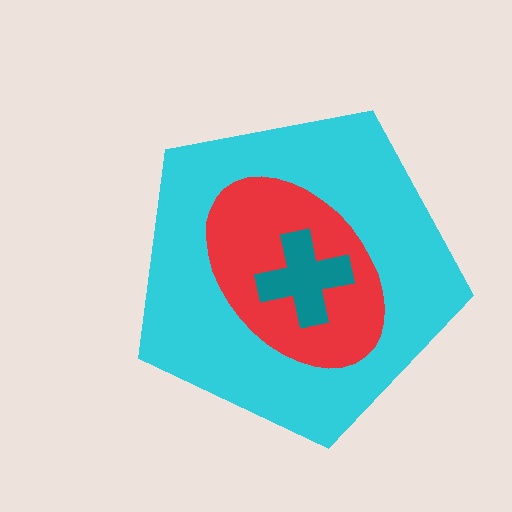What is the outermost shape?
The cyan pentagon.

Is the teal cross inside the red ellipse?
Yes.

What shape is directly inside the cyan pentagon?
The red ellipse.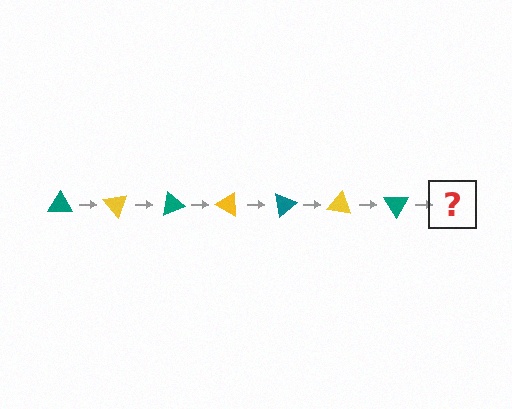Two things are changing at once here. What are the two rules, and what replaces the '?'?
The two rules are that it rotates 50 degrees each step and the color cycles through teal and yellow. The '?' should be a yellow triangle, rotated 350 degrees from the start.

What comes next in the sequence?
The next element should be a yellow triangle, rotated 350 degrees from the start.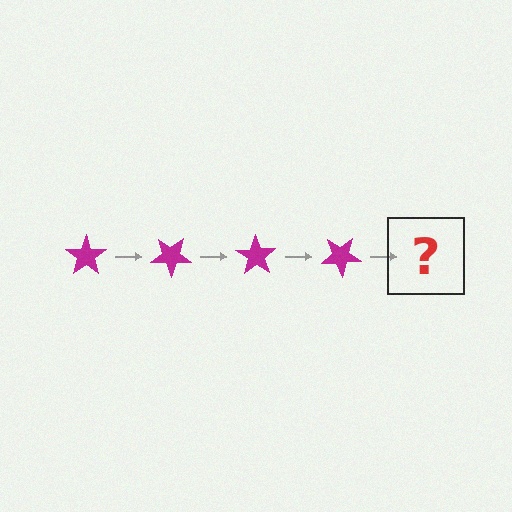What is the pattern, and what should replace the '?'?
The pattern is that the star rotates 35 degrees each step. The '?' should be a magenta star rotated 140 degrees.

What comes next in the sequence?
The next element should be a magenta star rotated 140 degrees.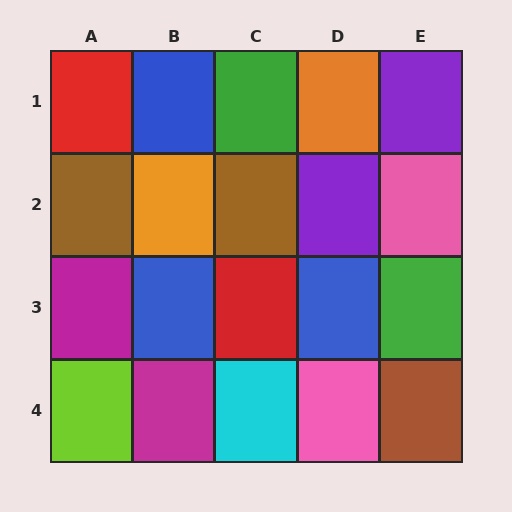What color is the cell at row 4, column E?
Brown.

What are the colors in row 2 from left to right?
Brown, orange, brown, purple, pink.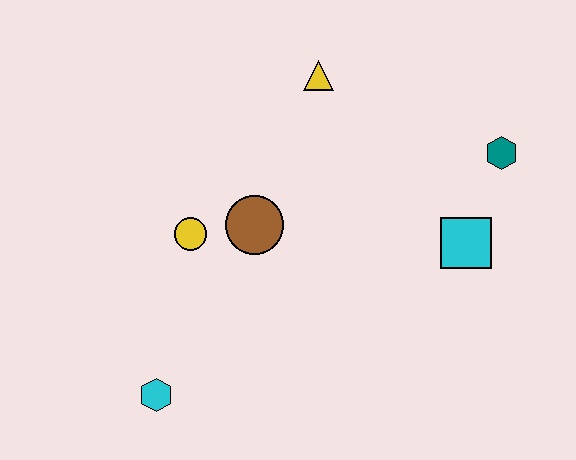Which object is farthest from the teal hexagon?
The cyan hexagon is farthest from the teal hexagon.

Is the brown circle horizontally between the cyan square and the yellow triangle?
No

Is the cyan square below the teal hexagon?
Yes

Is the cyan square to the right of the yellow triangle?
Yes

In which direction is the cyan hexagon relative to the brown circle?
The cyan hexagon is below the brown circle.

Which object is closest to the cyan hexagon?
The yellow circle is closest to the cyan hexagon.